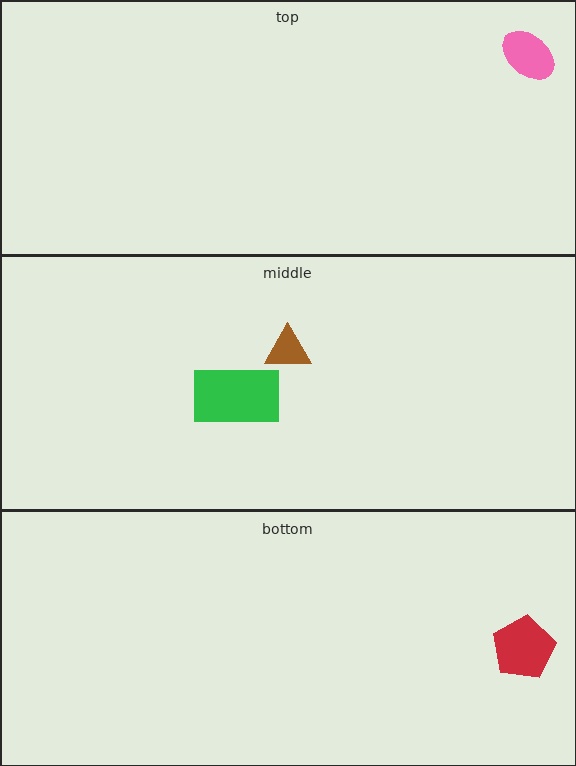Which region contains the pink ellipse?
The top region.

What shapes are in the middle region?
The brown triangle, the green rectangle.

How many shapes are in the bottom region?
1.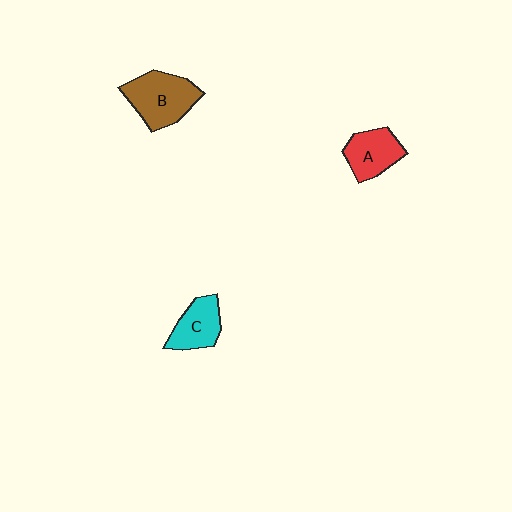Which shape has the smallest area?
Shape C (cyan).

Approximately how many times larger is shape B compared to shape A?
Approximately 1.4 times.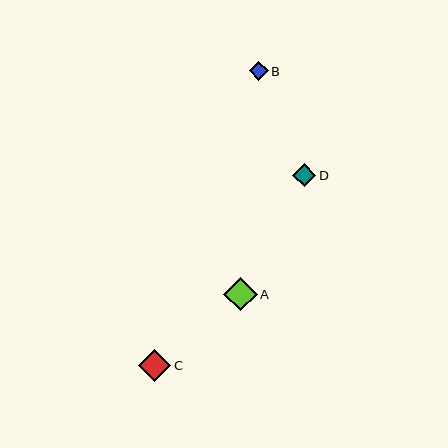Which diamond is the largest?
Diamond A is the largest with a size of approximately 33 pixels.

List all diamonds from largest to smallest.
From largest to smallest: A, C, D, B.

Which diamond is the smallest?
Diamond B is the smallest with a size of approximately 19 pixels.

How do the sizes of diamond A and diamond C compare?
Diamond A and diamond C are approximately the same size.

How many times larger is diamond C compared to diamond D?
Diamond C is approximately 1.4 times the size of diamond D.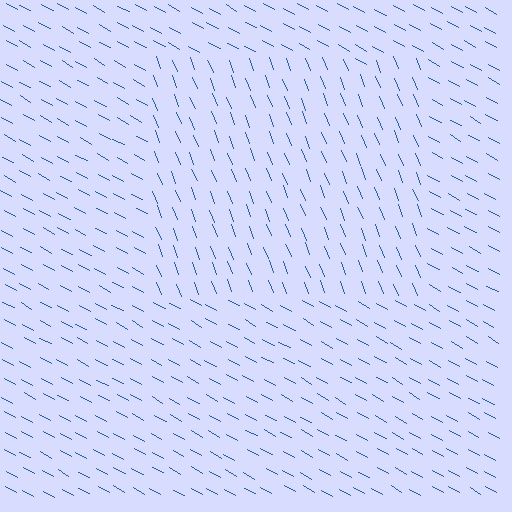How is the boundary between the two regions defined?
The boundary is defined purely by a change in line orientation (approximately 40 degrees difference). All lines are the same color and thickness.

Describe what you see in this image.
The image is filled with small blue line segments. A rectangle region in the image has lines oriented differently from the surrounding lines, creating a visible texture boundary.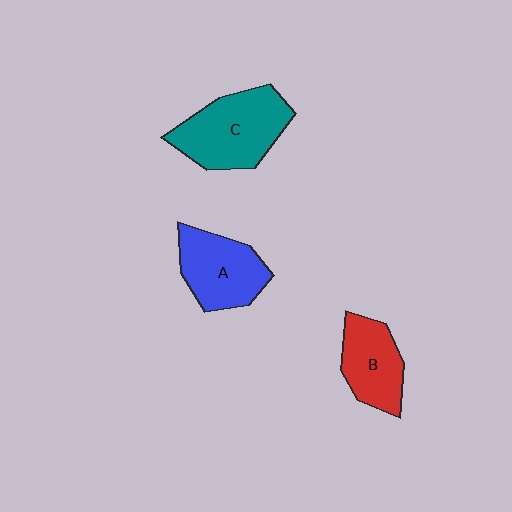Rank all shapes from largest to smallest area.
From largest to smallest: C (teal), A (blue), B (red).